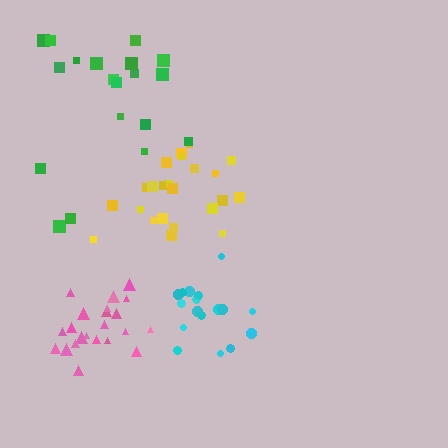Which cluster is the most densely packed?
Cyan.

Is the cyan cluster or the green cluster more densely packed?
Cyan.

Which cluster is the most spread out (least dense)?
Green.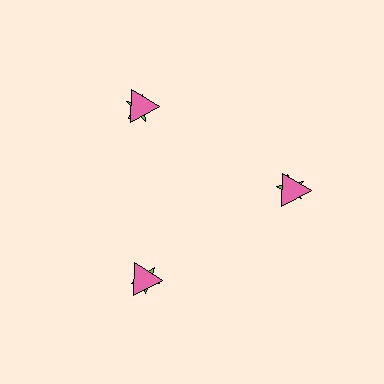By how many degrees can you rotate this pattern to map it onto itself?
The pattern maps onto itself every 120 degrees of rotation.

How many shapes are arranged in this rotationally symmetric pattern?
There are 6 shapes, arranged in 3 groups of 2.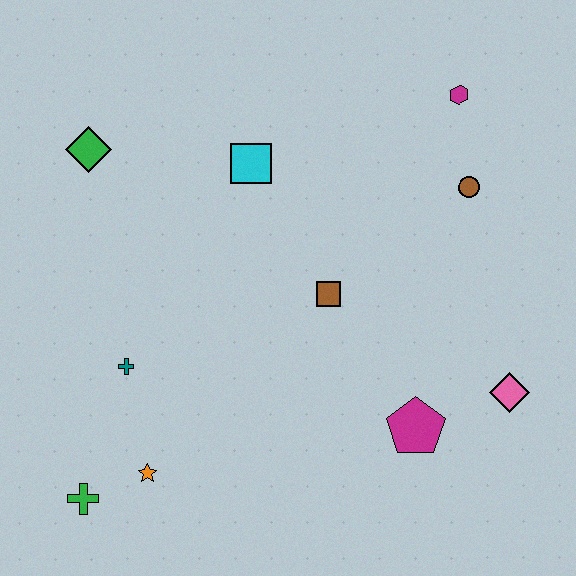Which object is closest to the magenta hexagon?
The brown circle is closest to the magenta hexagon.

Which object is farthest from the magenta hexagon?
The green cross is farthest from the magenta hexagon.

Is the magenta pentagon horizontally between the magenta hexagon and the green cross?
Yes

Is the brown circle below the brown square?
No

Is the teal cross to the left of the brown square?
Yes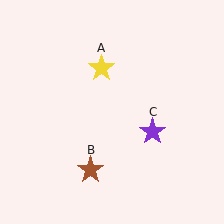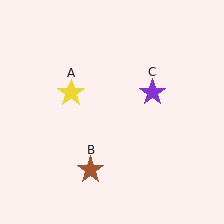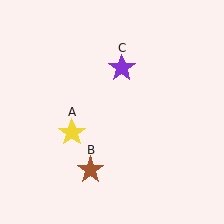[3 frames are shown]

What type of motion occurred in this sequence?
The yellow star (object A), purple star (object C) rotated counterclockwise around the center of the scene.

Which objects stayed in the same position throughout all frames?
Brown star (object B) remained stationary.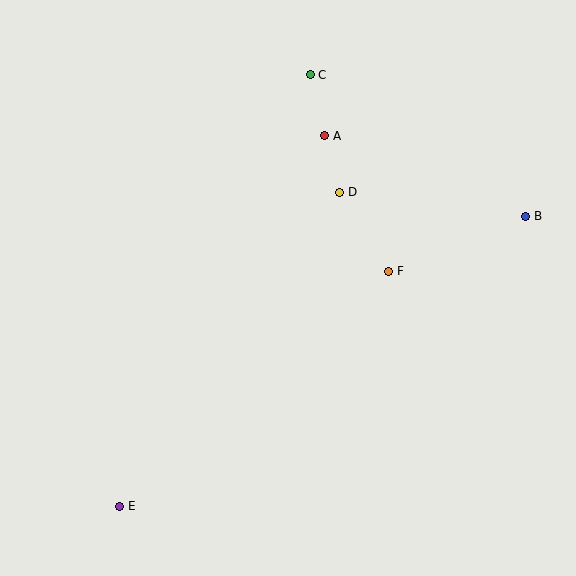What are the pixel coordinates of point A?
Point A is at (325, 136).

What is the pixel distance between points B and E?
The distance between B and E is 499 pixels.